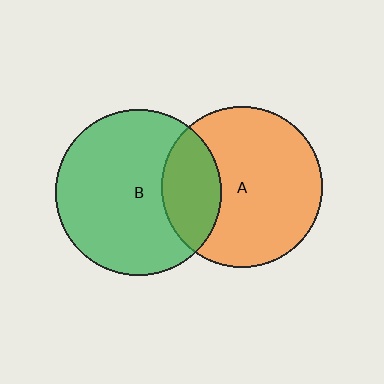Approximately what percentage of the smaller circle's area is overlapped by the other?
Approximately 25%.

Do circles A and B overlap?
Yes.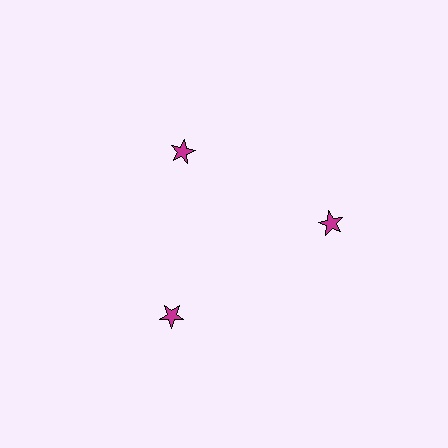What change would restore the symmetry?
The symmetry would be restored by moving it outward, back onto the ring so that all 3 stars sit at equal angles and equal distance from the center.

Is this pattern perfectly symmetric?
No. The 3 magenta stars are arranged in a ring, but one element near the 11 o'clock position is pulled inward toward the center, breaking the 3-fold rotational symmetry.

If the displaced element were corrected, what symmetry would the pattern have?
It would have 3-fold rotational symmetry — the pattern would map onto itself every 120 degrees.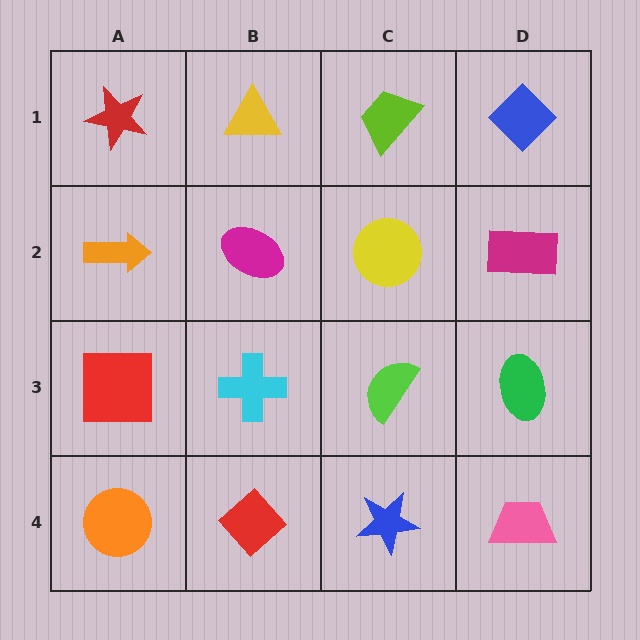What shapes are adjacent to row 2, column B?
A yellow triangle (row 1, column B), a cyan cross (row 3, column B), an orange arrow (row 2, column A), a yellow circle (row 2, column C).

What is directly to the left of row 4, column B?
An orange circle.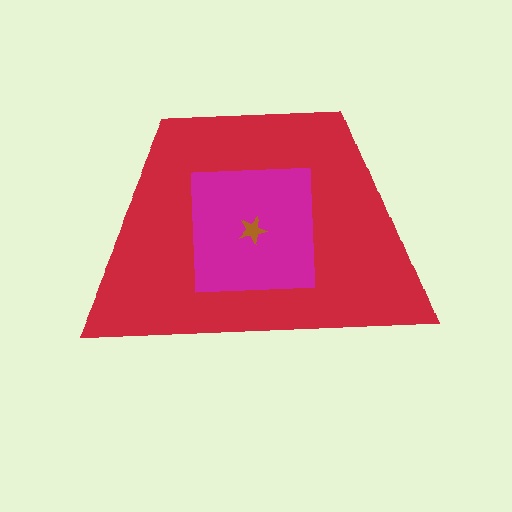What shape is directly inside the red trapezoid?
The magenta square.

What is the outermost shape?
The red trapezoid.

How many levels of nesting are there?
3.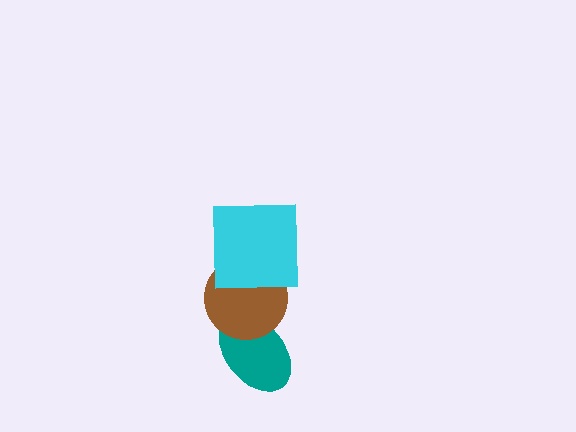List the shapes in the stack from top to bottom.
From top to bottom: the cyan square, the brown circle, the teal ellipse.